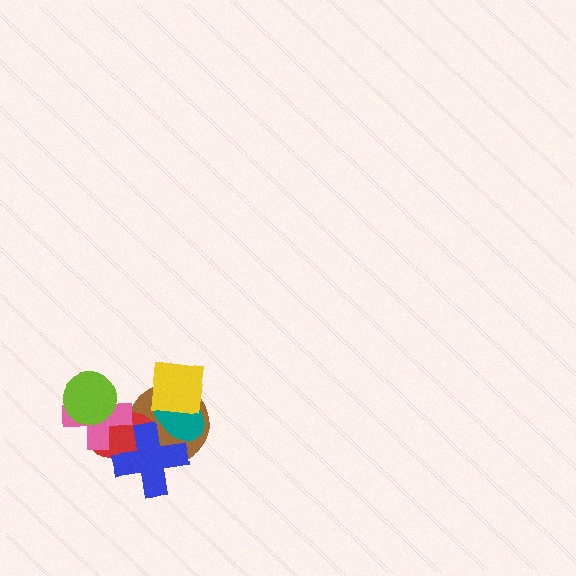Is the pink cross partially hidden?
Yes, it is partially covered by another shape.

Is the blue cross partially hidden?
Yes, it is partially covered by another shape.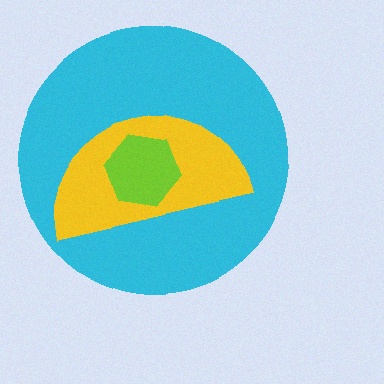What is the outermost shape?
The cyan circle.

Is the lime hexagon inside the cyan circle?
Yes.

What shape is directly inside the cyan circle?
The yellow semicircle.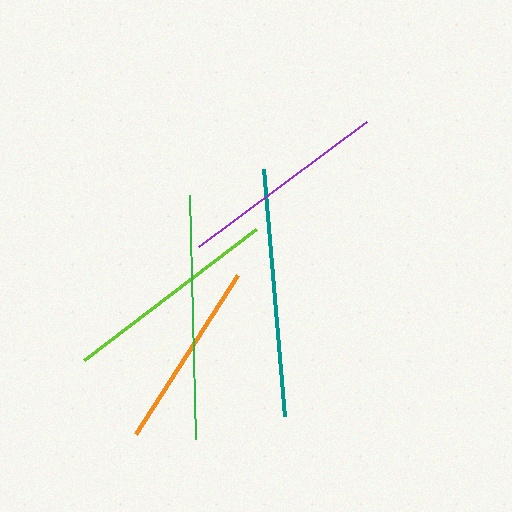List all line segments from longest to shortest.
From longest to shortest: teal, green, lime, purple, orange.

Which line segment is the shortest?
The orange line is the shortest at approximately 189 pixels.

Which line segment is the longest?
The teal line is the longest at approximately 248 pixels.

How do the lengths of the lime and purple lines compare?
The lime and purple lines are approximately the same length.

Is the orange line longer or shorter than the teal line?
The teal line is longer than the orange line.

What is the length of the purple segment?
The purple segment is approximately 210 pixels long.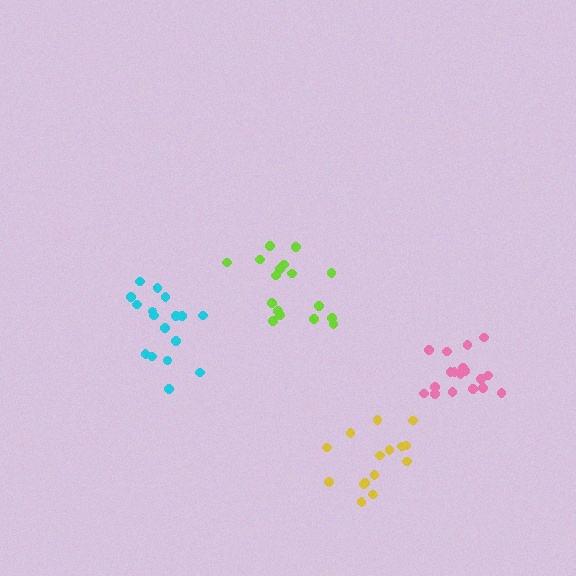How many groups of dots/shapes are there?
There are 4 groups.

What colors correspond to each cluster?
The clusters are colored: yellow, pink, lime, cyan.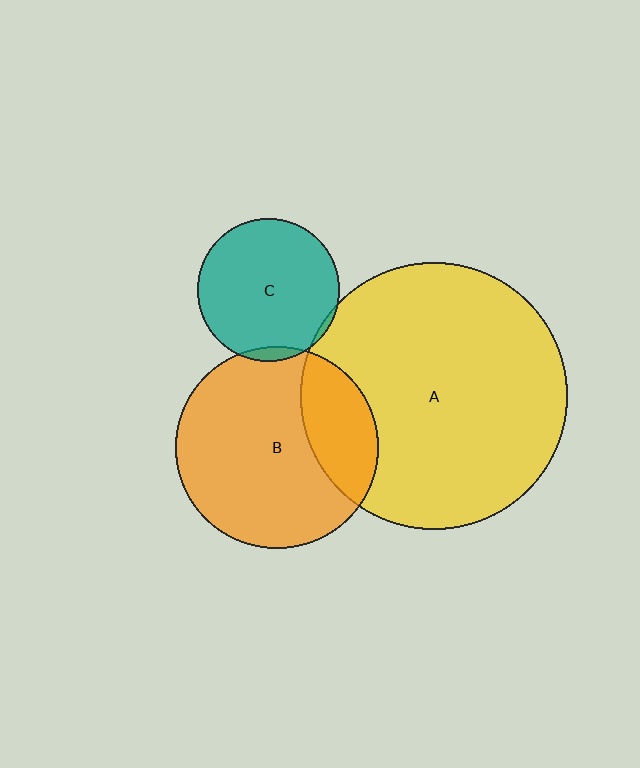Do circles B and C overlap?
Yes.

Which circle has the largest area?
Circle A (yellow).